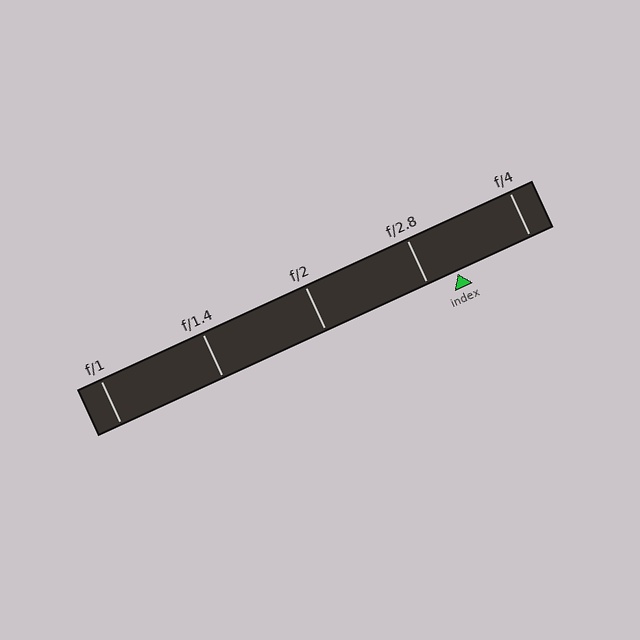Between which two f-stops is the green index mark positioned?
The index mark is between f/2.8 and f/4.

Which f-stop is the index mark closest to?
The index mark is closest to f/2.8.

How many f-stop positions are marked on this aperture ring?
There are 5 f-stop positions marked.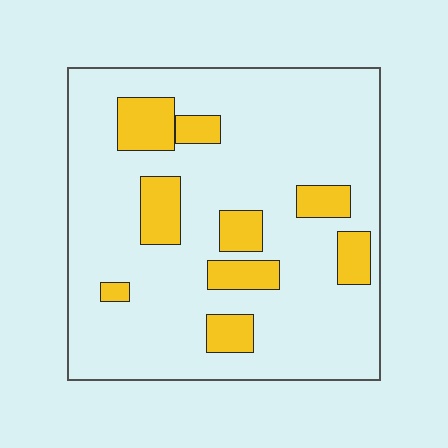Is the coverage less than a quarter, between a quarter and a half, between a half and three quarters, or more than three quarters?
Less than a quarter.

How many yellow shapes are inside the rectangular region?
9.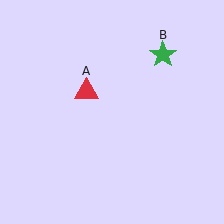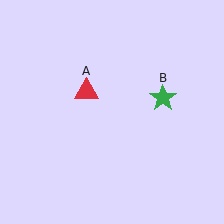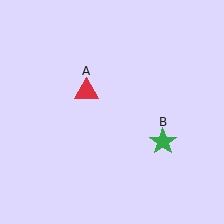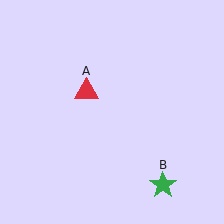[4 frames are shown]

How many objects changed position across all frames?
1 object changed position: green star (object B).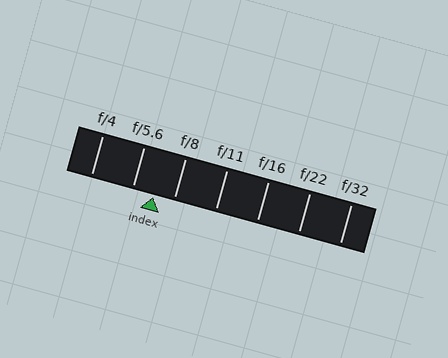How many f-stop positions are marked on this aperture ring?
There are 7 f-stop positions marked.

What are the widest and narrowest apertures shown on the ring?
The widest aperture shown is f/4 and the narrowest is f/32.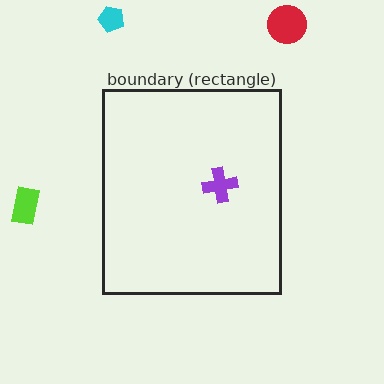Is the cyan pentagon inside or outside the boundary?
Outside.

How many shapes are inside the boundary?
1 inside, 3 outside.